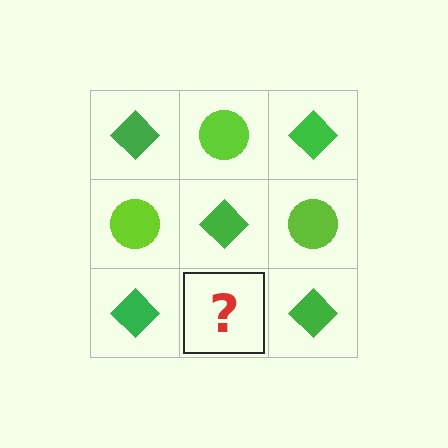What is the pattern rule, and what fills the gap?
The rule is that it alternates green diamond and lime circle in a checkerboard pattern. The gap should be filled with a lime circle.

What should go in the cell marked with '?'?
The missing cell should contain a lime circle.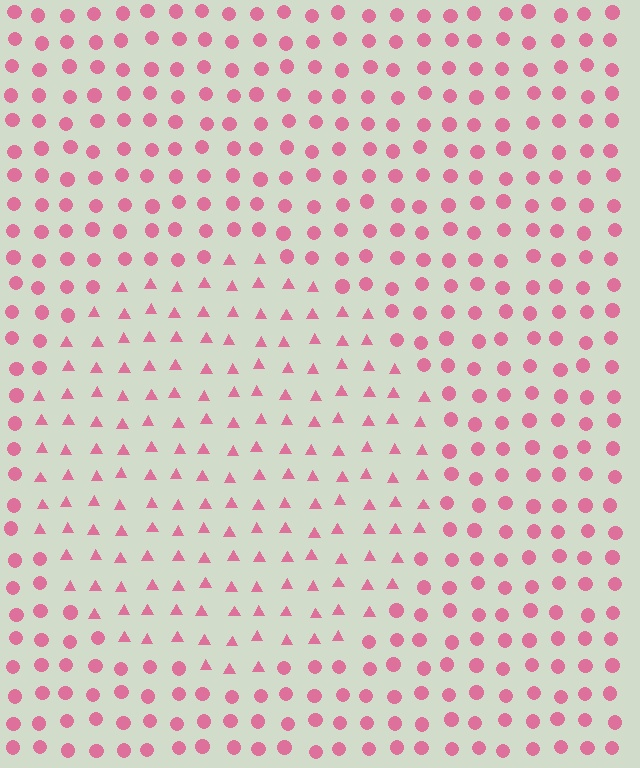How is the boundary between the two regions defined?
The boundary is defined by a change in element shape: triangles inside vs. circles outside. All elements share the same color and spacing.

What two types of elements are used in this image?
The image uses triangles inside the circle region and circles outside it.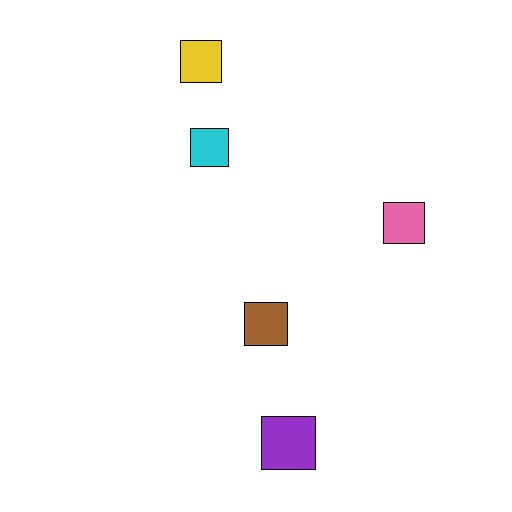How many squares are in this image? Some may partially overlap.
There are 5 squares.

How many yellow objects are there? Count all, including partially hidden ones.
There is 1 yellow object.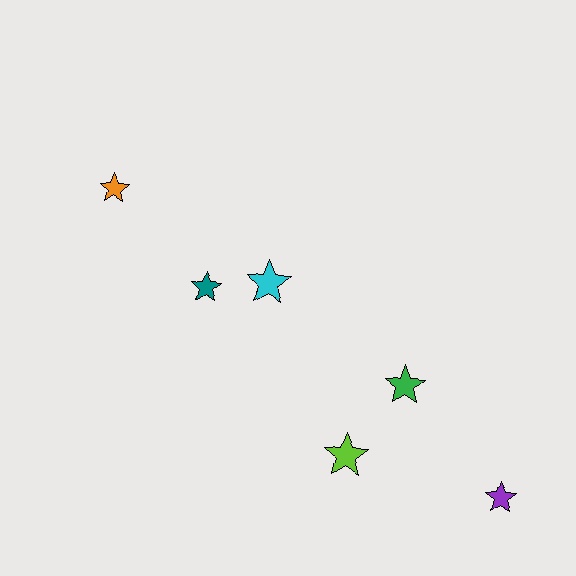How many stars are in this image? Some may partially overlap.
There are 6 stars.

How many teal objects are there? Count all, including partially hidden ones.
There is 1 teal object.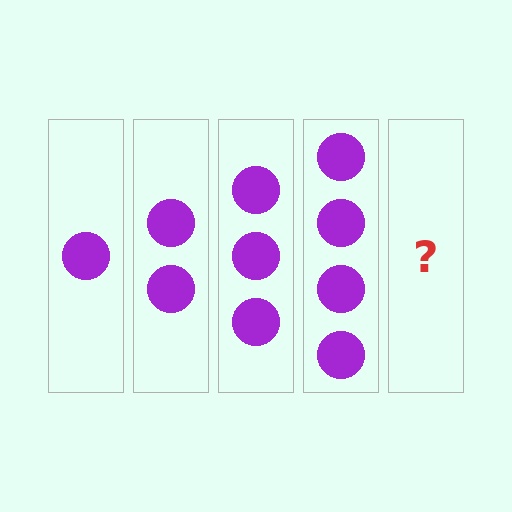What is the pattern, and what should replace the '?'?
The pattern is that each step adds one more circle. The '?' should be 5 circles.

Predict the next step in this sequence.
The next step is 5 circles.